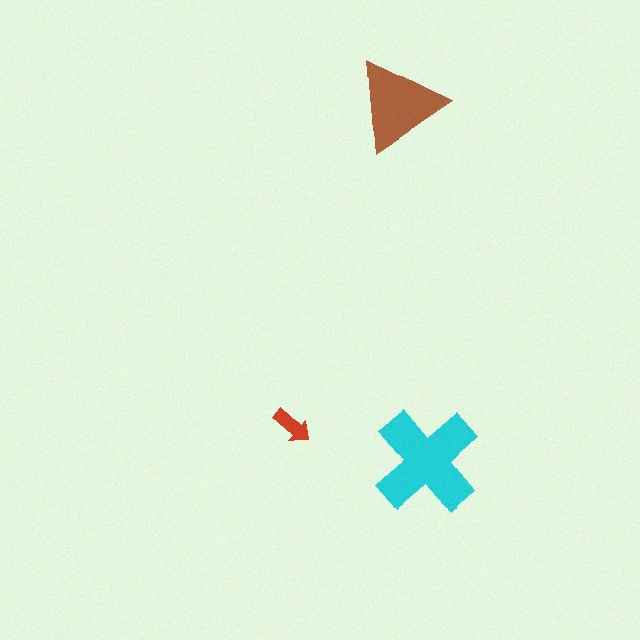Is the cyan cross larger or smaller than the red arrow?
Larger.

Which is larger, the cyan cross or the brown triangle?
The cyan cross.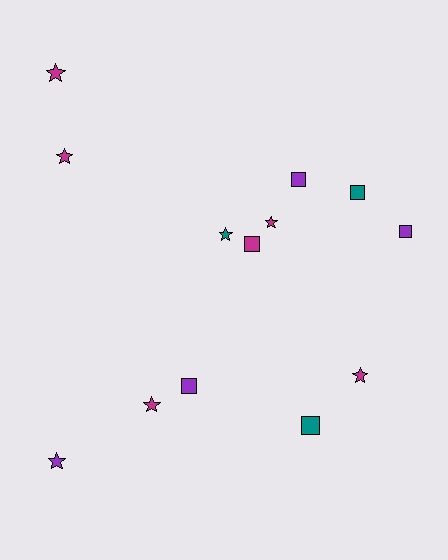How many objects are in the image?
There are 13 objects.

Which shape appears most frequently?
Star, with 7 objects.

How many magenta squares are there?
There is 1 magenta square.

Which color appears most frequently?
Magenta, with 6 objects.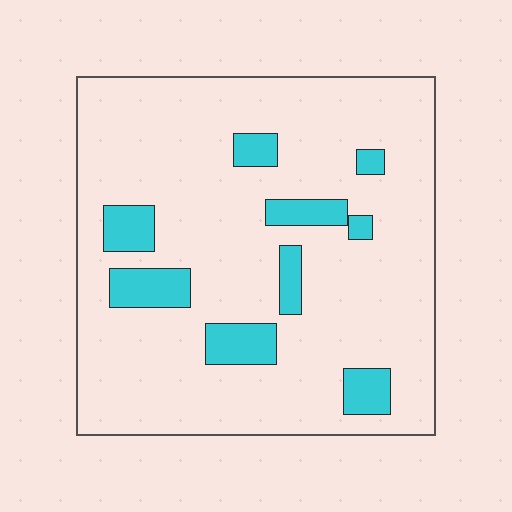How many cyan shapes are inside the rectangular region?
9.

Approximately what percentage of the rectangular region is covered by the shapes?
Approximately 15%.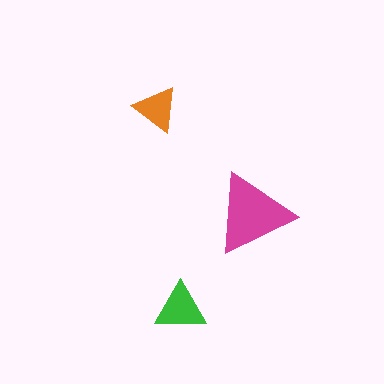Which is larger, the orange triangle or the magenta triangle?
The magenta one.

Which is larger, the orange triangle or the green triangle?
The green one.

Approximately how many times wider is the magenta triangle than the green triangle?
About 1.5 times wider.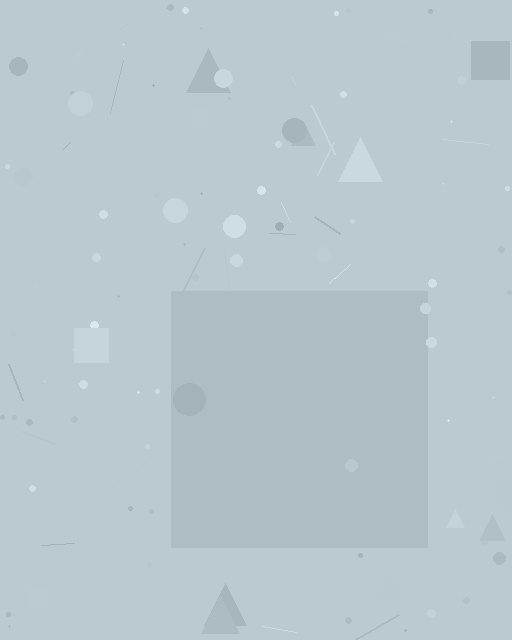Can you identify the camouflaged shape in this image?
The camouflaged shape is a square.